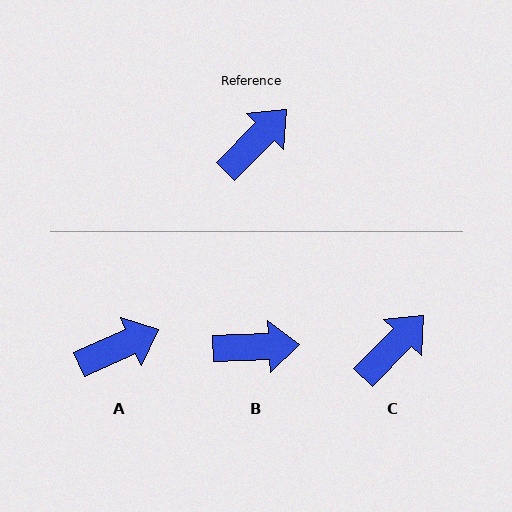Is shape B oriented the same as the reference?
No, it is off by about 43 degrees.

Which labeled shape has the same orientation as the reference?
C.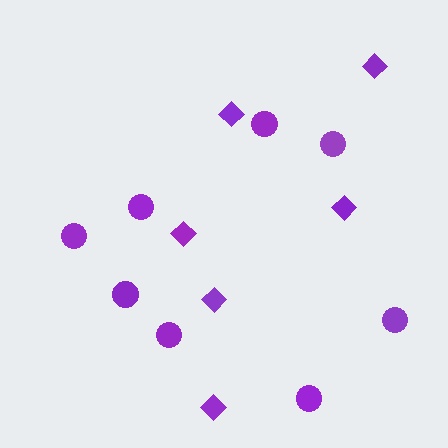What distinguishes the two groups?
There are 2 groups: one group of diamonds (6) and one group of circles (8).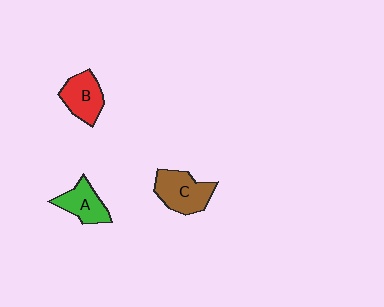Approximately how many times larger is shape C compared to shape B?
Approximately 1.2 times.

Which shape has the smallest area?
Shape A (green).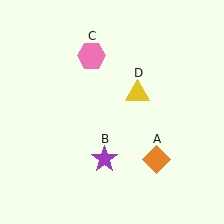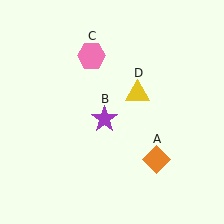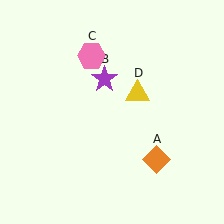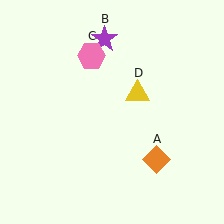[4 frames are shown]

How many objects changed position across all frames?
1 object changed position: purple star (object B).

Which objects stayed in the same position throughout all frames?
Orange diamond (object A) and pink hexagon (object C) and yellow triangle (object D) remained stationary.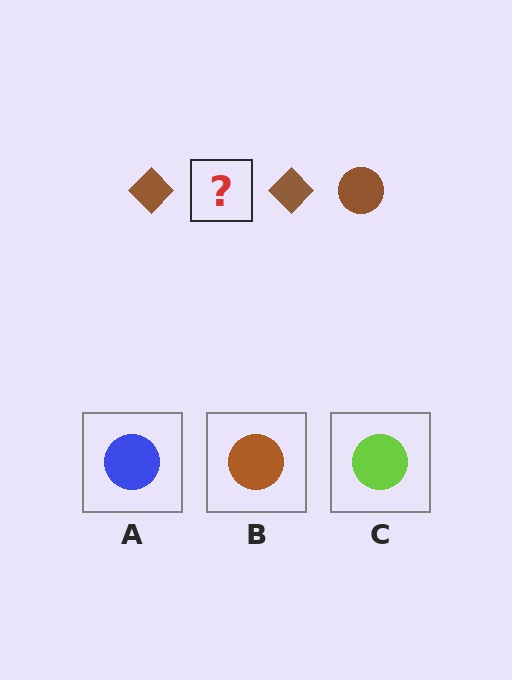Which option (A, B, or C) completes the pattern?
B.